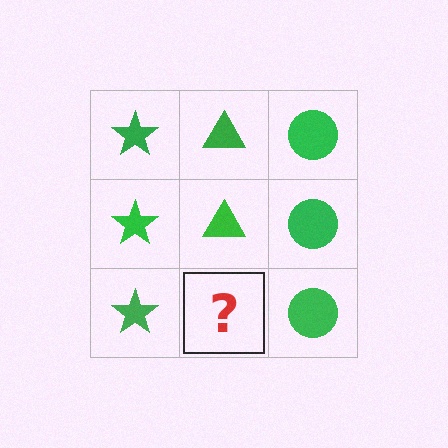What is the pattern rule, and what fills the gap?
The rule is that each column has a consistent shape. The gap should be filled with a green triangle.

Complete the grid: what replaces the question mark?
The question mark should be replaced with a green triangle.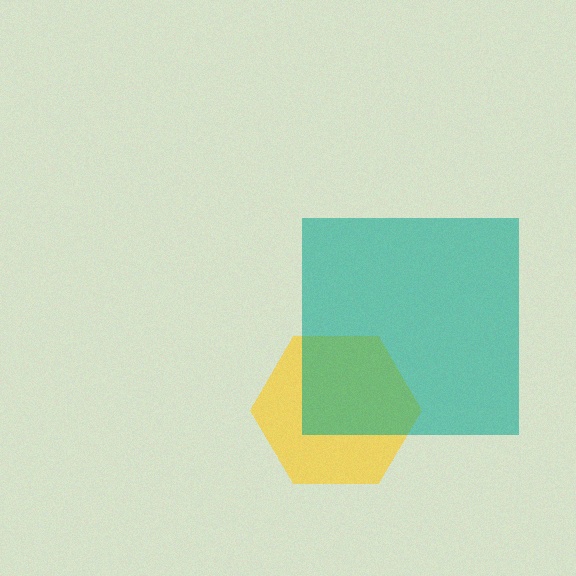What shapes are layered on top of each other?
The layered shapes are: a yellow hexagon, a teal square.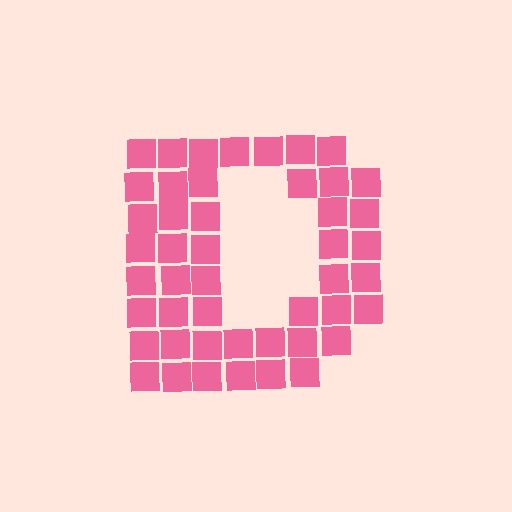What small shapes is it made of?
It is made of small squares.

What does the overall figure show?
The overall figure shows the letter D.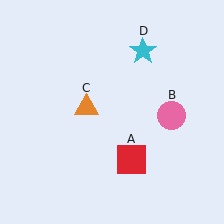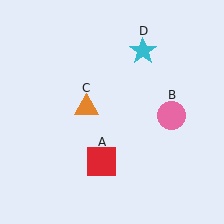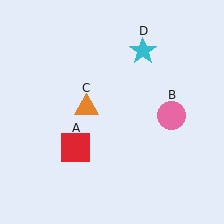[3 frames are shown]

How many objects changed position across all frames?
1 object changed position: red square (object A).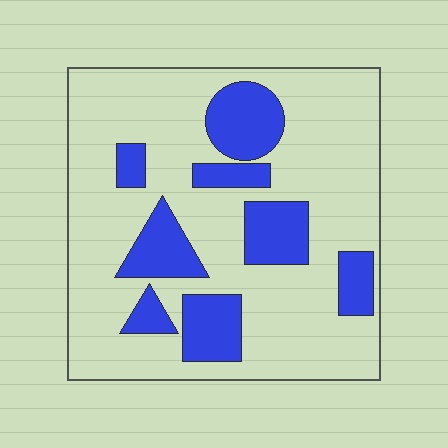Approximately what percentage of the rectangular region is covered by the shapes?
Approximately 25%.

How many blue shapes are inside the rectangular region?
8.